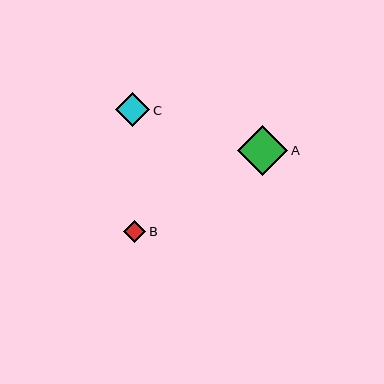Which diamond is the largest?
Diamond A is the largest with a size of approximately 50 pixels.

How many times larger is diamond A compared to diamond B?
Diamond A is approximately 2.2 times the size of diamond B.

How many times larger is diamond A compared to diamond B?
Diamond A is approximately 2.2 times the size of diamond B.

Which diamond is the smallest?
Diamond B is the smallest with a size of approximately 22 pixels.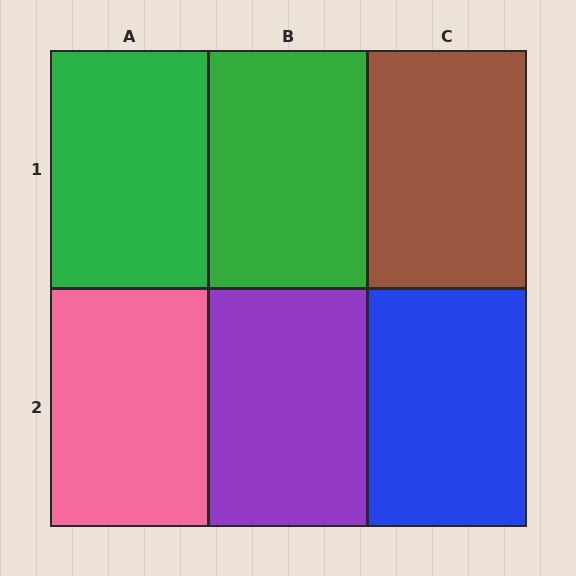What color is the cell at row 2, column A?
Pink.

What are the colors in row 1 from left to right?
Green, green, brown.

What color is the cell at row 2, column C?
Blue.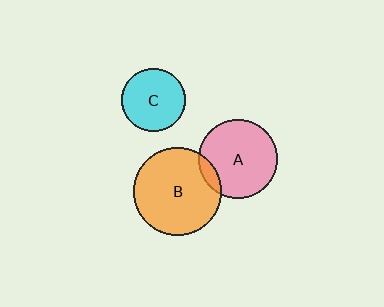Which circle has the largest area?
Circle B (orange).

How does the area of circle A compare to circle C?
Approximately 1.6 times.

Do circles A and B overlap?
Yes.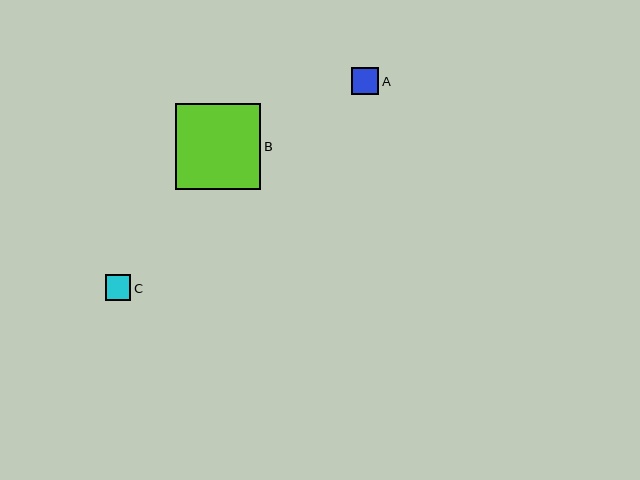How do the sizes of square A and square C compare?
Square A and square C are approximately the same size.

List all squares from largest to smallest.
From largest to smallest: B, A, C.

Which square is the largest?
Square B is the largest with a size of approximately 86 pixels.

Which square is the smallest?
Square C is the smallest with a size of approximately 26 pixels.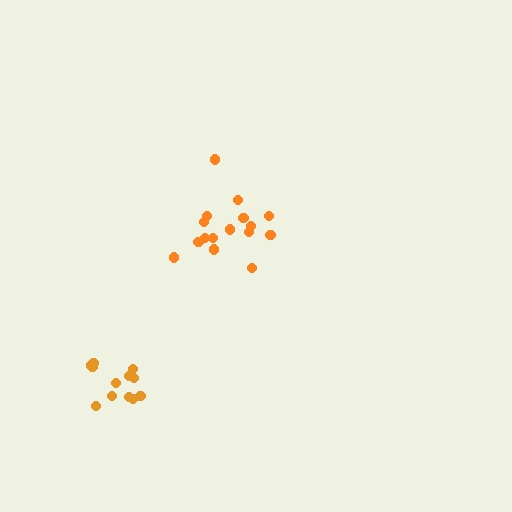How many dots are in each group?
Group 1: 12 dots, Group 2: 16 dots (28 total).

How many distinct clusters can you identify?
There are 2 distinct clusters.